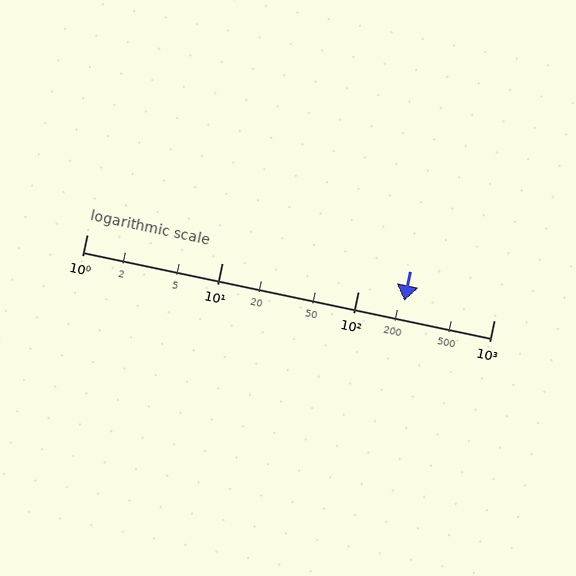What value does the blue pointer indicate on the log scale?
The pointer indicates approximately 220.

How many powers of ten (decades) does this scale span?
The scale spans 3 decades, from 1 to 1000.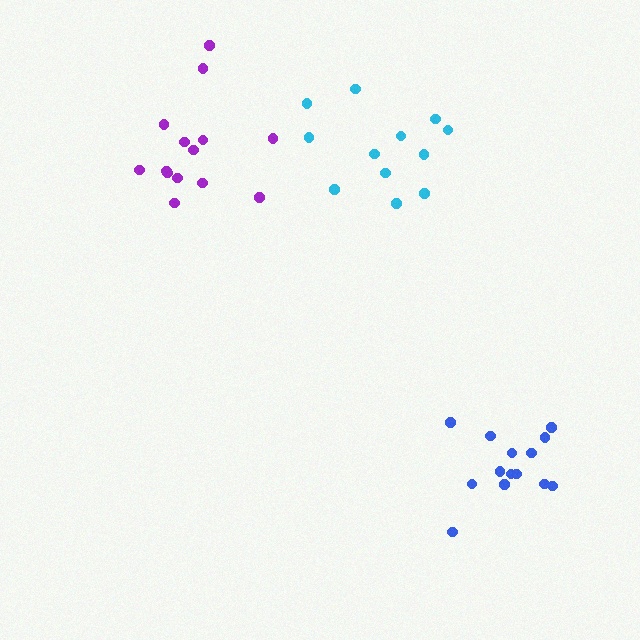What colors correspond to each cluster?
The clusters are colored: cyan, purple, blue.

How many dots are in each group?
Group 1: 12 dots, Group 2: 14 dots, Group 3: 14 dots (40 total).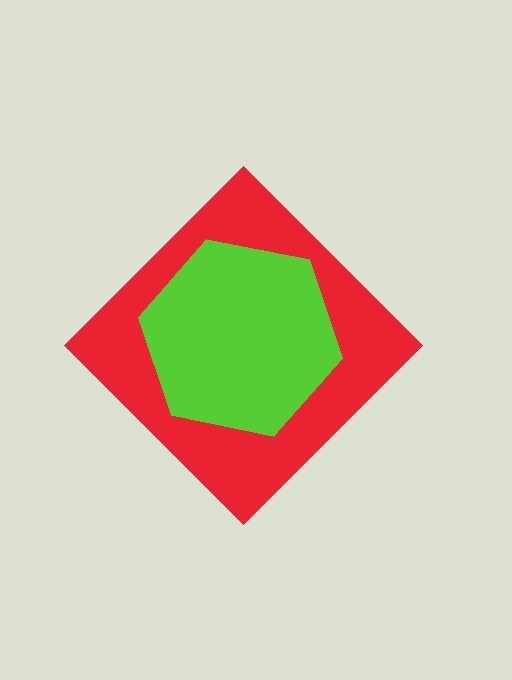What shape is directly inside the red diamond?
The lime hexagon.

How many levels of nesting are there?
2.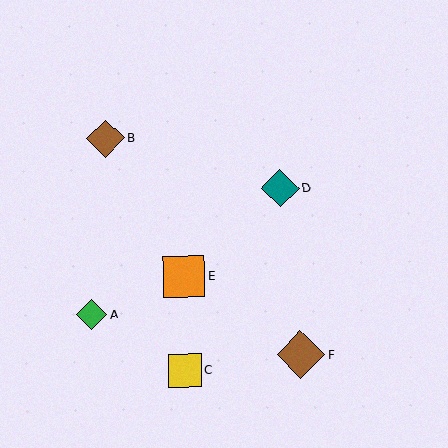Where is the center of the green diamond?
The center of the green diamond is at (92, 315).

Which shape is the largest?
The brown diamond (labeled F) is the largest.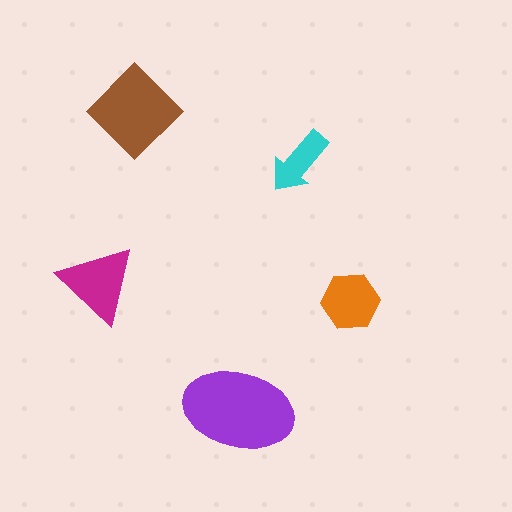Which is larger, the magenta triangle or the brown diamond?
The brown diamond.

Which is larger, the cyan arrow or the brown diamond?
The brown diamond.